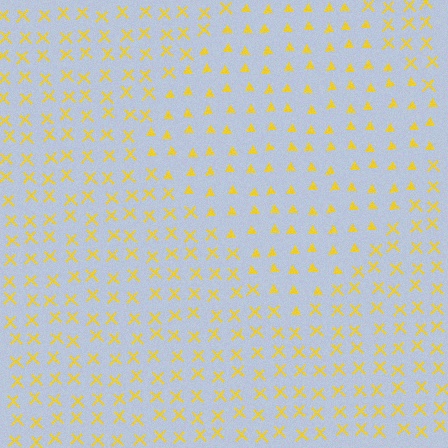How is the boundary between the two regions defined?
The boundary is defined by a change in element shape: triangles inside vs. X marks outside. All elements share the same color and spacing.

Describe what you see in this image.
The image is filled with small yellow elements arranged in a uniform grid. A diamond-shaped region contains triangles, while the surrounding area contains X marks. The boundary is defined purely by the change in element shape.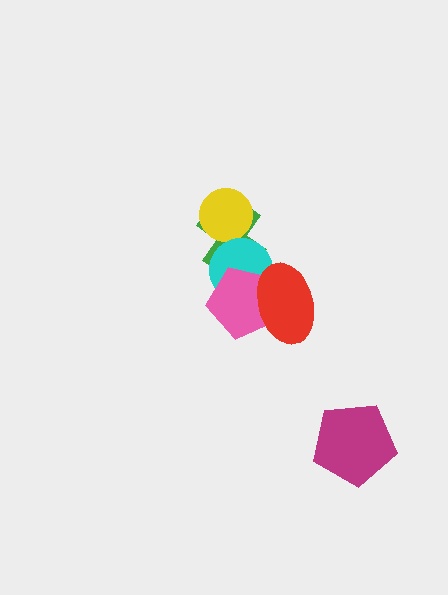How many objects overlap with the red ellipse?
2 objects overlap with the red ellipse.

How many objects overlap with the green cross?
3 objects overlap with the green cross.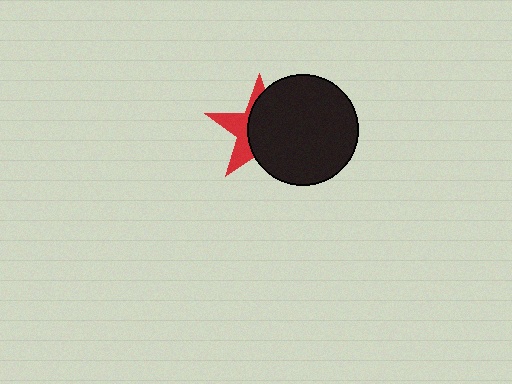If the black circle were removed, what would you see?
You would see the complete red star.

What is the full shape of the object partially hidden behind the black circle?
The partially hidden object is a red star.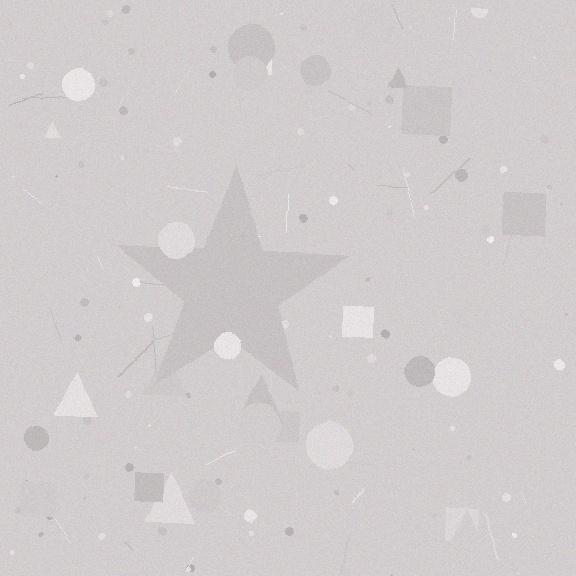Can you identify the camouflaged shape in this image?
The camouflaged shape is a star.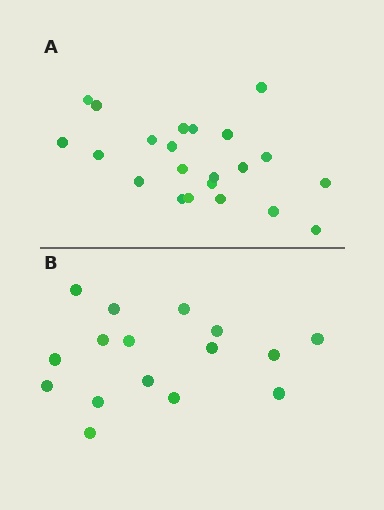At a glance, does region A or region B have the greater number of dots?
Region A (the top region) has more dots.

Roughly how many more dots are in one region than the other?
Region A has about 6 more dots than region B.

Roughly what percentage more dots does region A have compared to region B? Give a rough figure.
About 40% more.